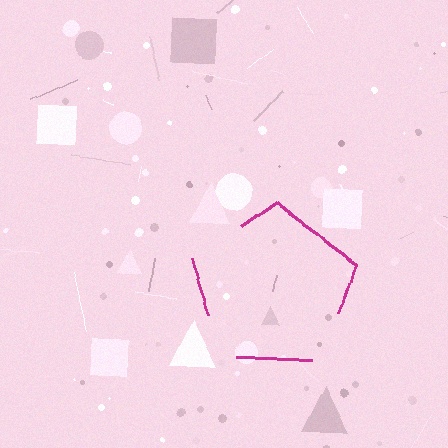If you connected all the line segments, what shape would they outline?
They would outline a pentagon.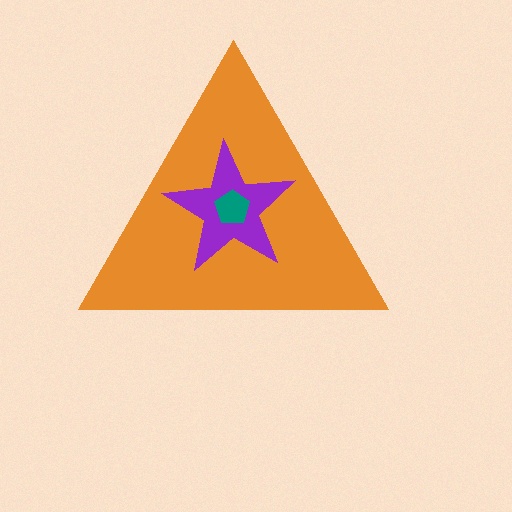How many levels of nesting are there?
3.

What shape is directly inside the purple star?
The teal pentagon.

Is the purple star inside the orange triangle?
Yes.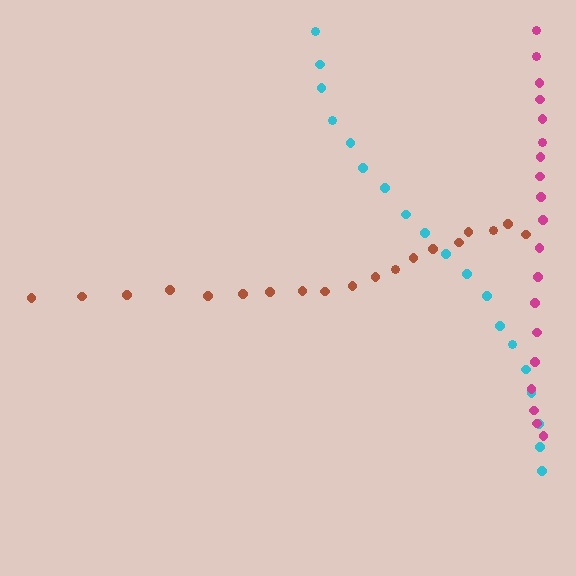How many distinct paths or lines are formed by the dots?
There are 3 distinct paths.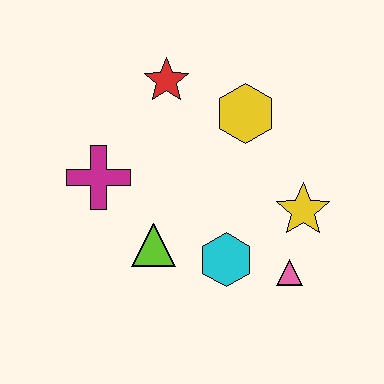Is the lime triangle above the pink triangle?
Yes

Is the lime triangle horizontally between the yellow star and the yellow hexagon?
No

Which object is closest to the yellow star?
The pink triangle is closest to the yellow star.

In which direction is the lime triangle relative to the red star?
The lime triangle is below the red star.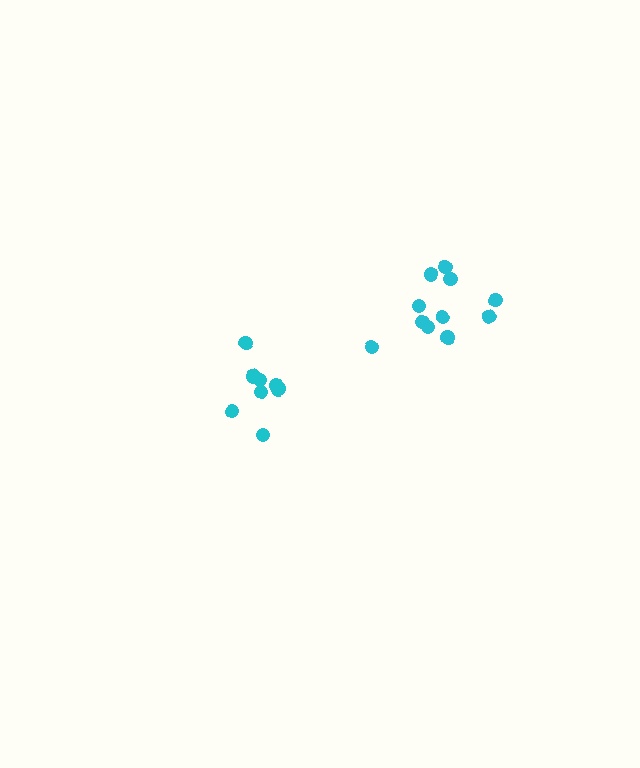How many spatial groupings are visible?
There are 2 spatial groupings.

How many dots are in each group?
Group 1: 8 dots, Group 2: 11 dots (19 total).